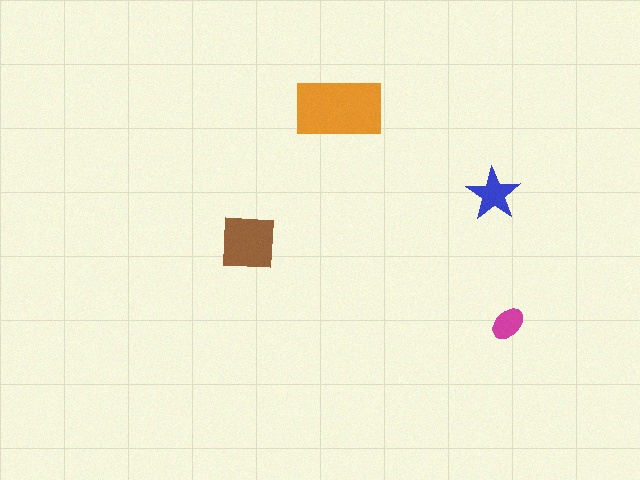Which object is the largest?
The orange rectangle.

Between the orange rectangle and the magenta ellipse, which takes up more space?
The orange rectangle.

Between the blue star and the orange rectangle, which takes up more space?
The orange rectangle.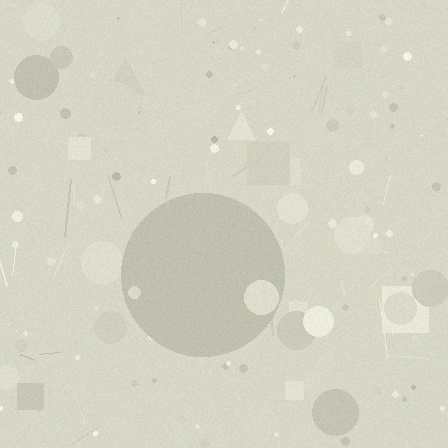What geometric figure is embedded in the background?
A circle is embedded in the background.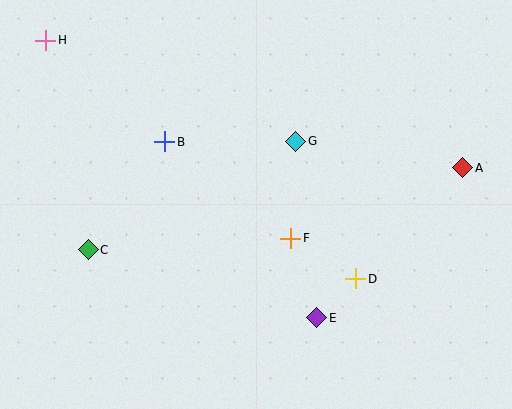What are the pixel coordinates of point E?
Point E is at (317, 318).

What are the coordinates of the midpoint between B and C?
The midpoint between B and C is at (126, 196).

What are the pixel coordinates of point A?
Point A is at (463, 168).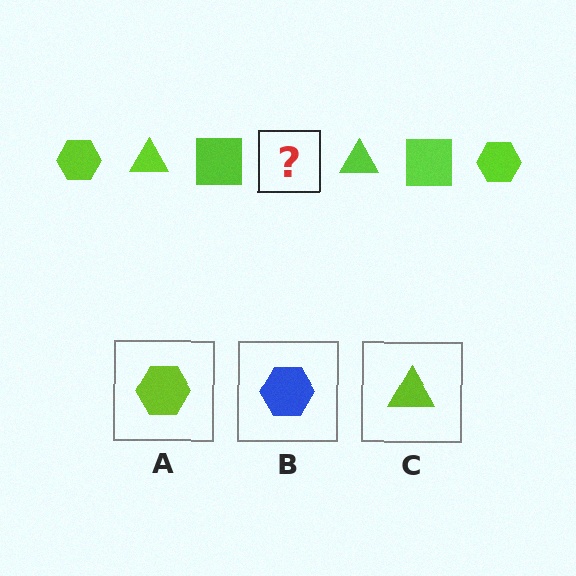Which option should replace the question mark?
Option A.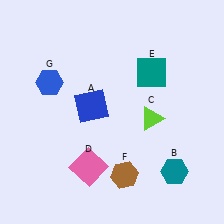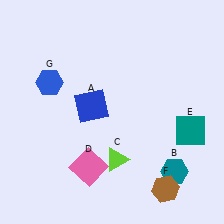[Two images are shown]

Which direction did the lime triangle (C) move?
The lime triangle (C) moved down.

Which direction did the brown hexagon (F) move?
The brown hexagon (F) moved right.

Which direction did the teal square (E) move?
The teal square (E) moved down.